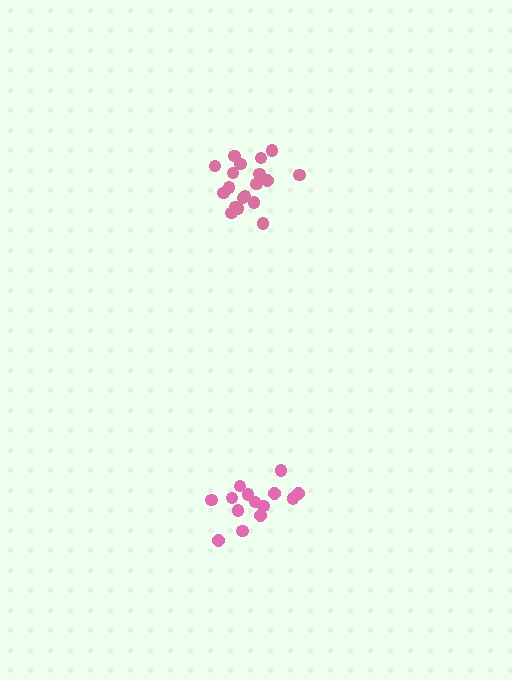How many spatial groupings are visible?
There are 2 spatial groupings.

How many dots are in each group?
Group 1: 19 dots, Group 2: 14 dots (33 total).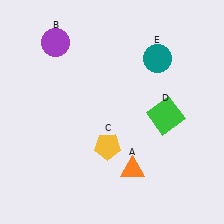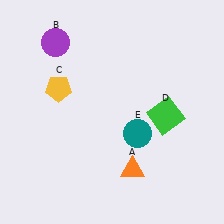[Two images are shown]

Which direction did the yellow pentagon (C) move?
The yellow pentagon (C) moved up.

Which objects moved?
The objects that moved are: the yellow pentagon (C), the teal circle (E).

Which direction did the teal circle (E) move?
The teal circle (E) moved down.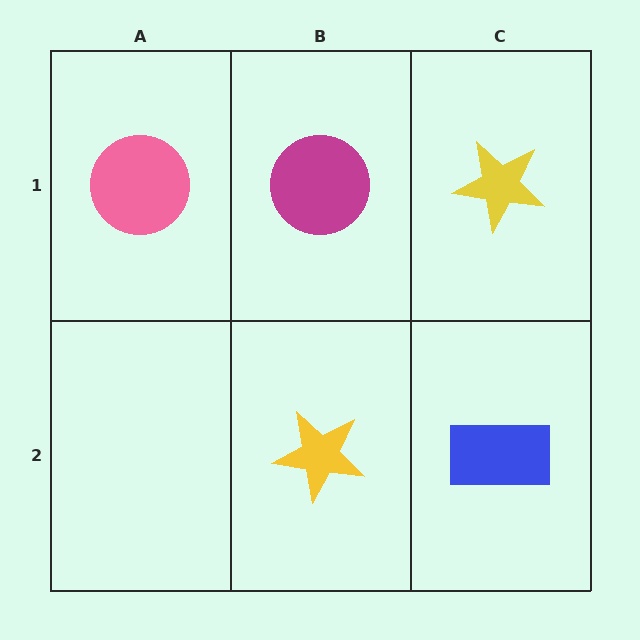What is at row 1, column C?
A yellow star.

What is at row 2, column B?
A yellow star.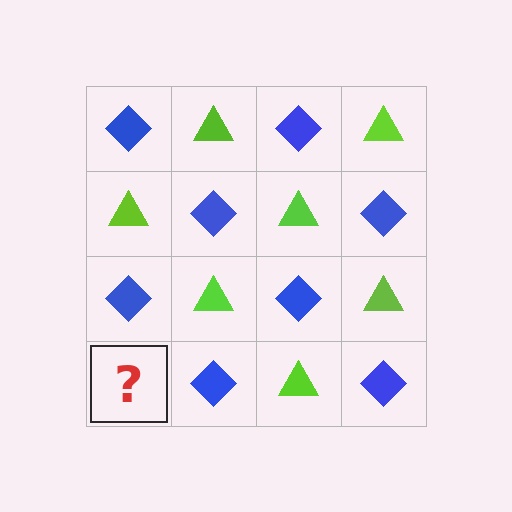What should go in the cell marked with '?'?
The missing cell should contain a lime triangle.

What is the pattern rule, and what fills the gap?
The rule is that it alternates blue diamond and lime triangle in a checkerboard pattern. The gap should be filled with a lime triangle.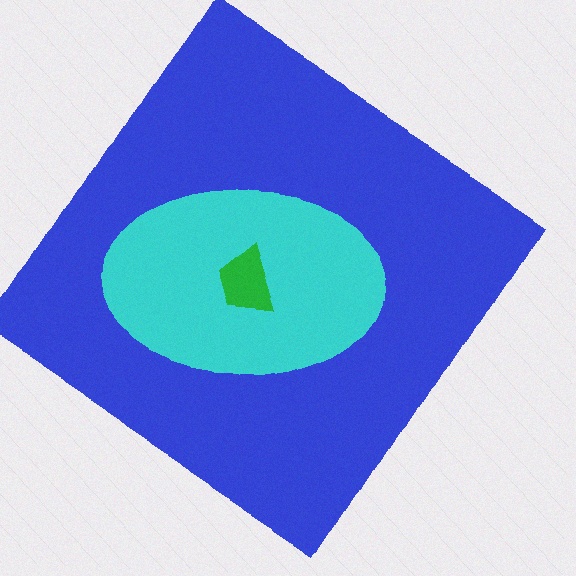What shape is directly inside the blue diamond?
The cyan ellipse.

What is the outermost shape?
The blue diamond.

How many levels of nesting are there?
3.